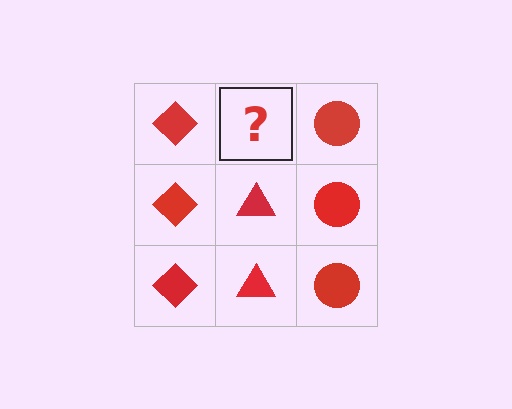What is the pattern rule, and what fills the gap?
The rule is that each column has a consistent shape. The gap should be filled with a red triangle.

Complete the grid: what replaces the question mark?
The question mark should be replaced with a red triangle.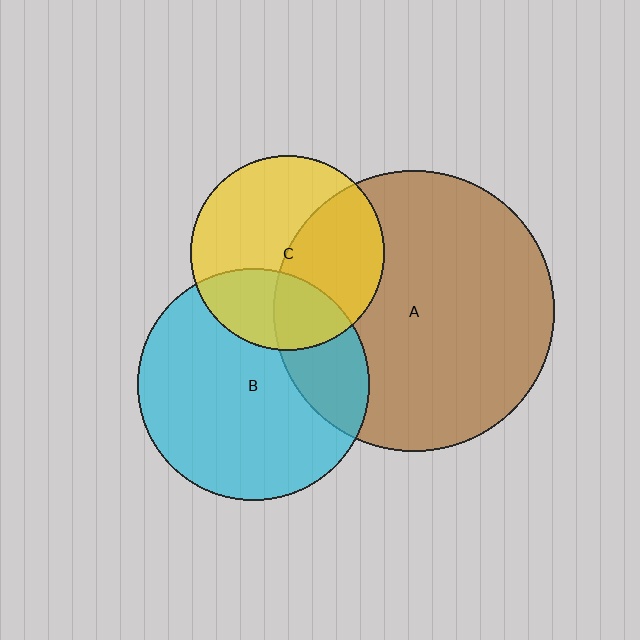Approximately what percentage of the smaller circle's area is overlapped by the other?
Approximately 30%.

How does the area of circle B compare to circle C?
Approximately 1.4 times.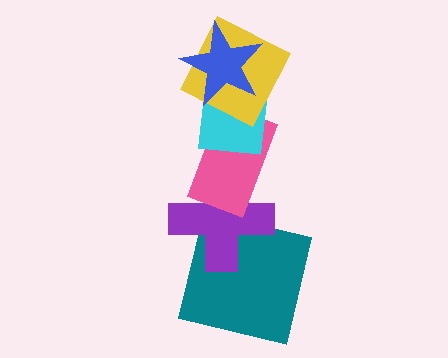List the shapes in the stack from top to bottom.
From top to bottom: the blue star, the yellow square, the cyan square, the pink rectangle, the purple cross, the teal square.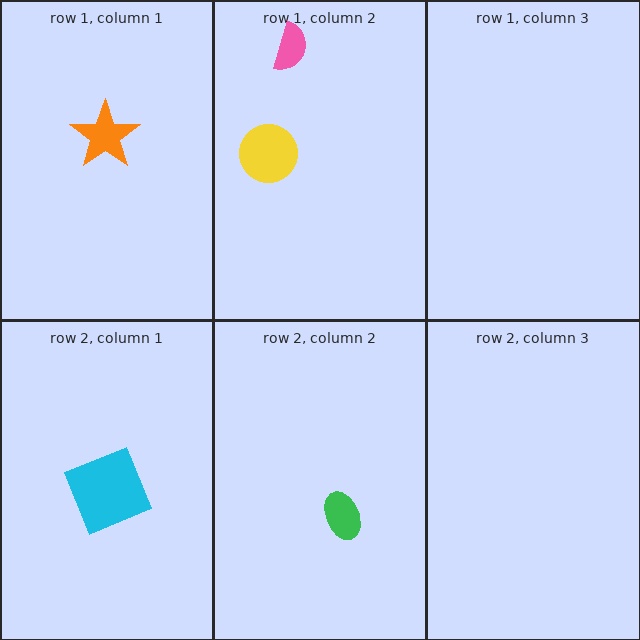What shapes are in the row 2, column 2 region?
The green ellipse.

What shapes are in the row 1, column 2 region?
The yellow circle, the pink semicircle.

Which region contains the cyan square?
The row 2, column 1 region.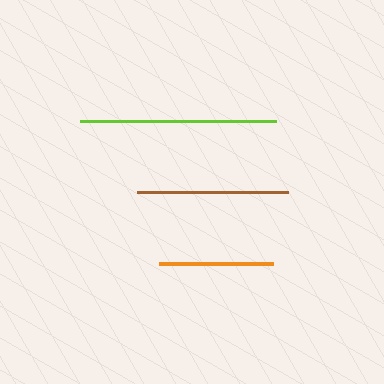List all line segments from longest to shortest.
From longest to shortest: lime, brown, orange.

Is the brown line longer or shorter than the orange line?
The brown line is longer than the orange line.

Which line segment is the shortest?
The orange line is the shortest at approximately 115 pixels.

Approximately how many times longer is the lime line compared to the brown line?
The lime line is approximately 1.3 times the length of the brown line.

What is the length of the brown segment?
The brown segment is approximately 151 pixels long.